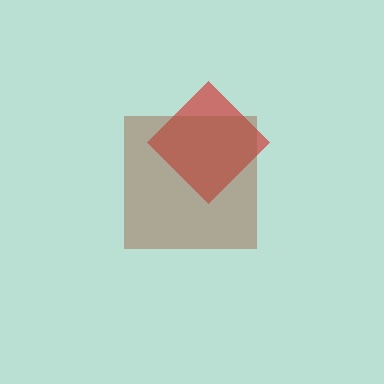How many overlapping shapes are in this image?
There are 2 overlapping shapes in the image.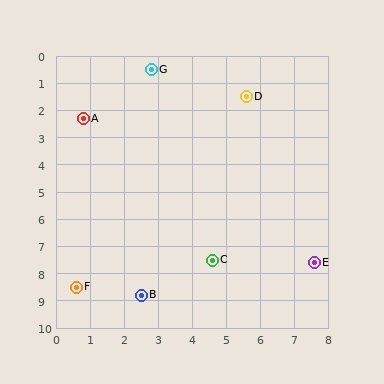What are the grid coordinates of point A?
Point A is at approximately (0.8, 2.3).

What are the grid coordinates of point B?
Point B is at approximately (2.5, 8.8).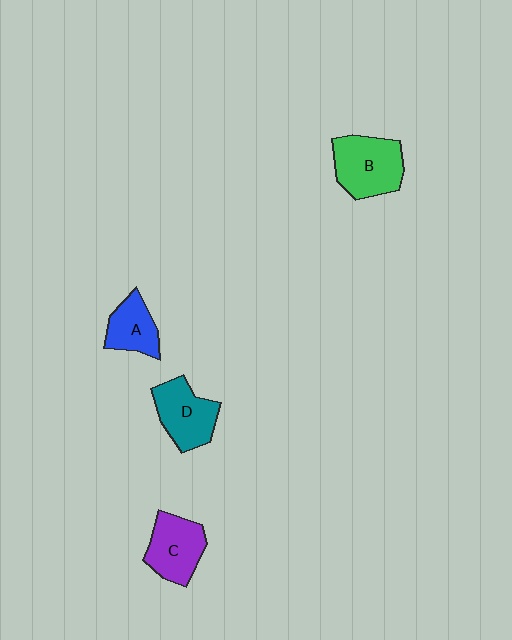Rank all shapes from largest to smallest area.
From largest to smallest: B (green), D (teal), C (purple), A (blue).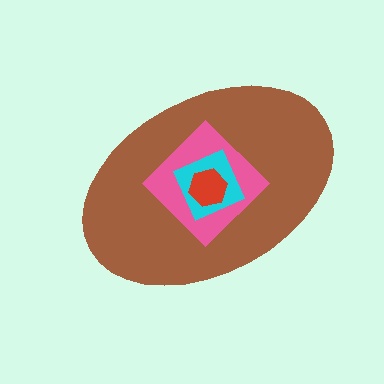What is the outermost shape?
The brown ellipse.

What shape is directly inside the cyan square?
The red hexagon.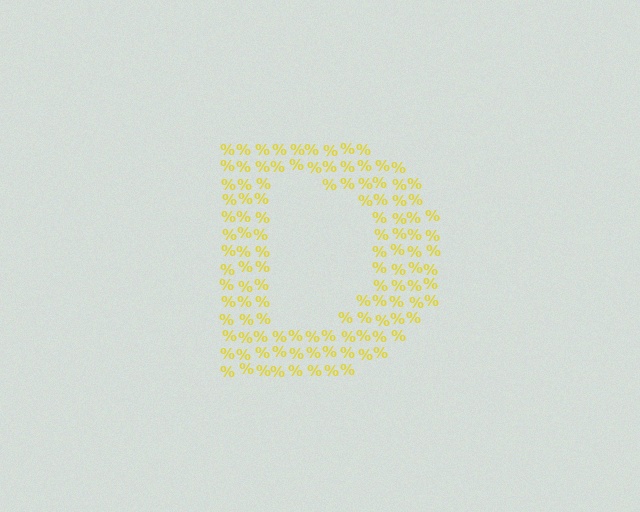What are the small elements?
The small elements are percent signs.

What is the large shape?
The large shape is the letter D.